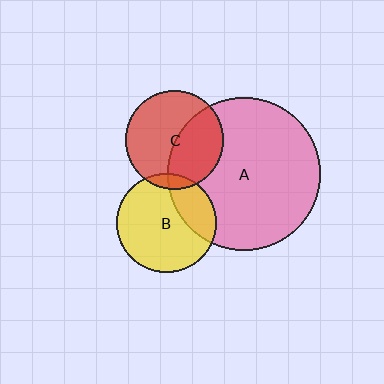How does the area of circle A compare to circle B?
Approximately 2.4 times.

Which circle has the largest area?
Circle A (pink).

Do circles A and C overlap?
Yes.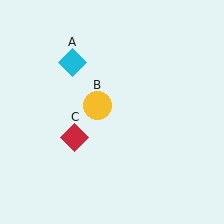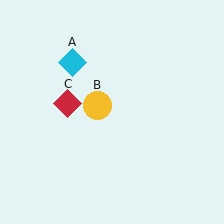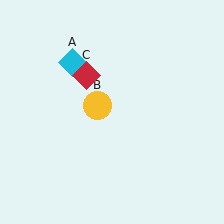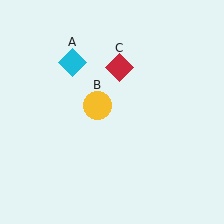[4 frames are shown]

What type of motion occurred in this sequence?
The red diamond (object C) rotated clockwise around the center of the scene.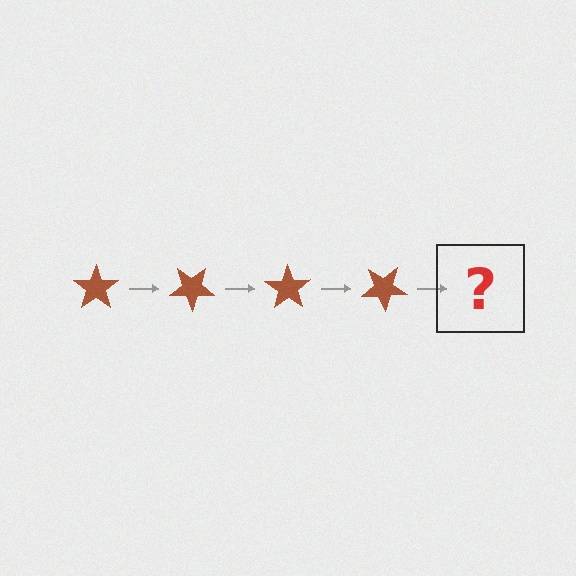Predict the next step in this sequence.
The next step is a brown star rotated 140 degrees.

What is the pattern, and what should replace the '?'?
The pattern is that the star rotates 35 degrees each step. The '?' should be a brown star rotated 140 degrees.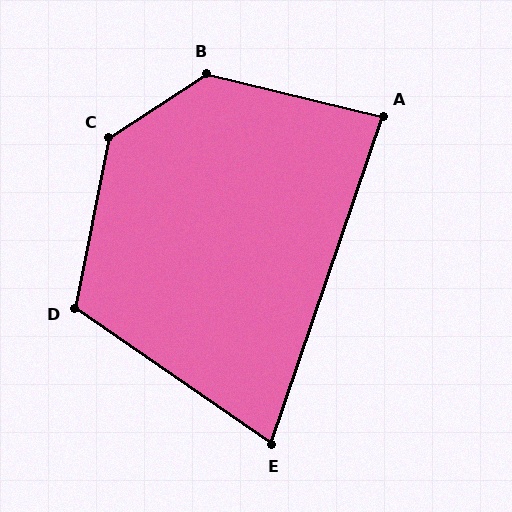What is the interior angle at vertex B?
Approximately 133 degrees (obtuse).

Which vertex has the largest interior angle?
C, at approximately 134 degrees.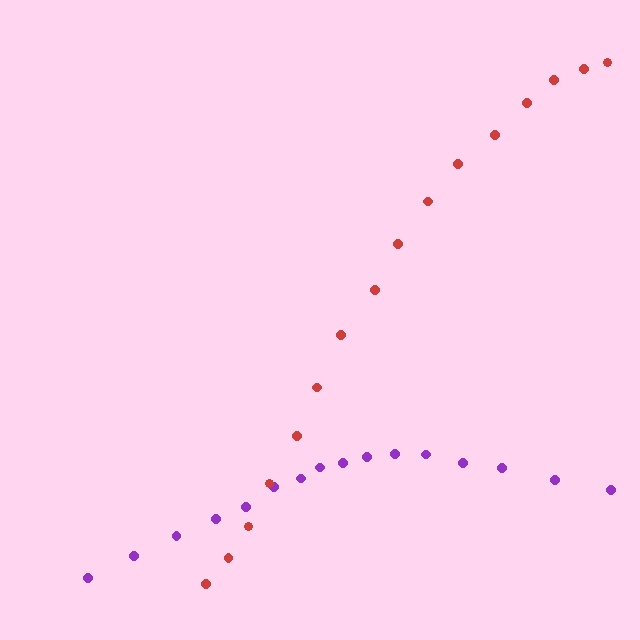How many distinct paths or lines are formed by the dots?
There are 2 distinct paths.